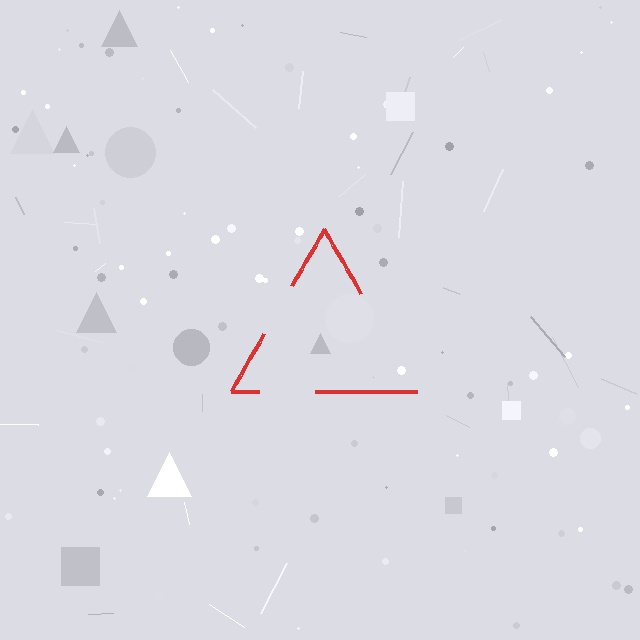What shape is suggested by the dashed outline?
The dashed outline suggests a triangle.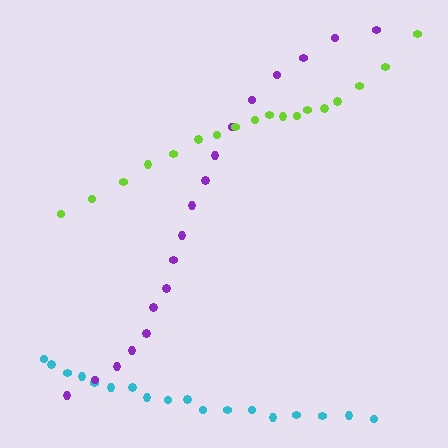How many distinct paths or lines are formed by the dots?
There are 3 distinct paths.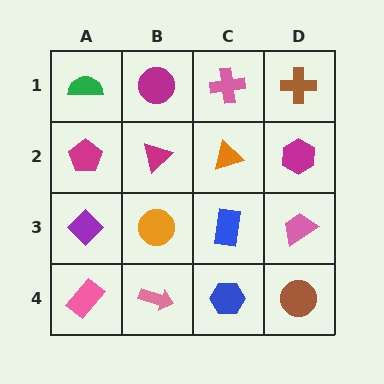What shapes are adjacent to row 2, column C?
A pink cross (row 1, column C), a blue rectangle (row 3, column C), a magenta triangle (row 2, column B), a magenta hexagon (row 2, column D).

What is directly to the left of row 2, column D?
An orange triangle.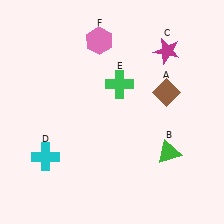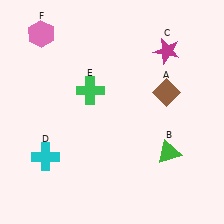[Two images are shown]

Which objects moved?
The objects that moved are: the green cross (E), the pink hexagon (F).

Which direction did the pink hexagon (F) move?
The pink hexagon (F) moved left.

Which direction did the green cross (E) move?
The green cross (E) moved left.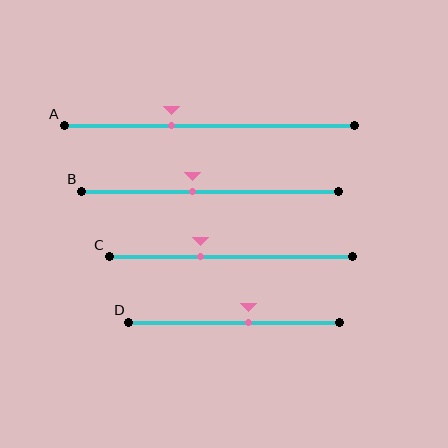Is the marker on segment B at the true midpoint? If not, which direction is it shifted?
No, the marker on segment B is shifted to the left by about 7% of the segment length.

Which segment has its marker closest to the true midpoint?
Segment B has its marker closest to the true midpoint.